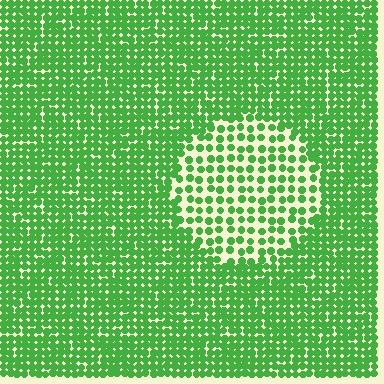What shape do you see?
I see a circle.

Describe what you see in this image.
The image contains small green elements arranged at two different densities. A circle-shaped region is visible where the elements are less densely packed than the surrounding area.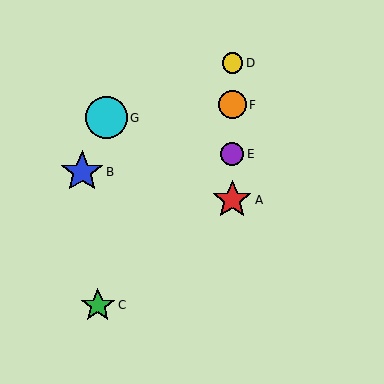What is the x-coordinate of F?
Object F is at x≈232.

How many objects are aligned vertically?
4 objects (A, D, E, F) are aligned vertically.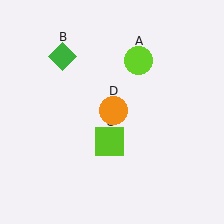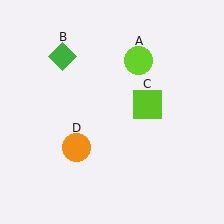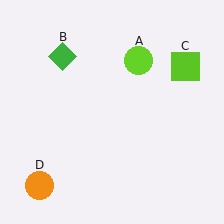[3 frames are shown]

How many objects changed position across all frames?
2 objects changed position: lime square (object C), orange circle (object D).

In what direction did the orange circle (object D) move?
The orange circle (object D) moved down and to the left.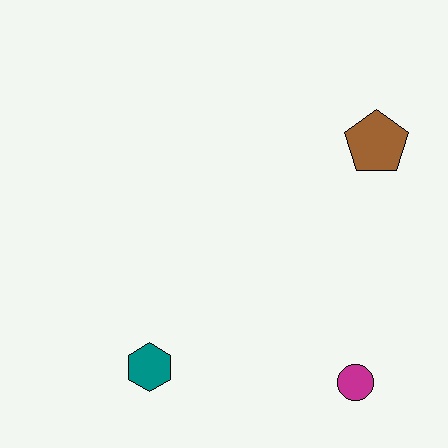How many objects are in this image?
There are 3 objects.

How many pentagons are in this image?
There is 1 pentagon.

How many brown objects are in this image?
There is 1 brown object.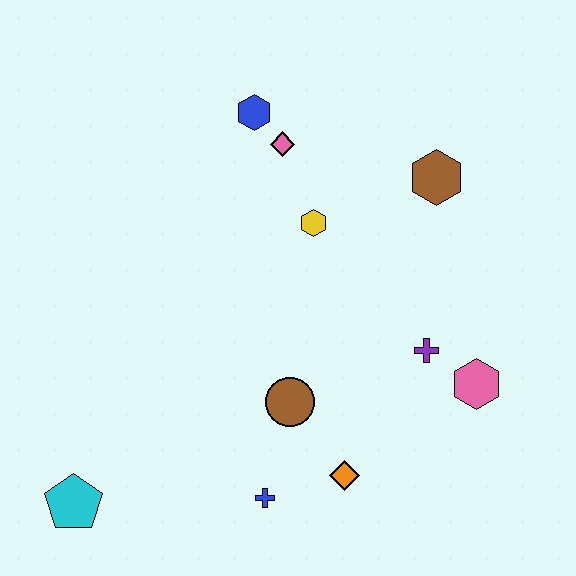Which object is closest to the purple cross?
The pink hexagon is closest to the purple cross.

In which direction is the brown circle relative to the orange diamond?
The brown circle is above the orange diamond.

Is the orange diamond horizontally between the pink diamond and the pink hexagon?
Yes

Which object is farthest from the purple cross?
The cyan pentagon is farthest from the purple cross.